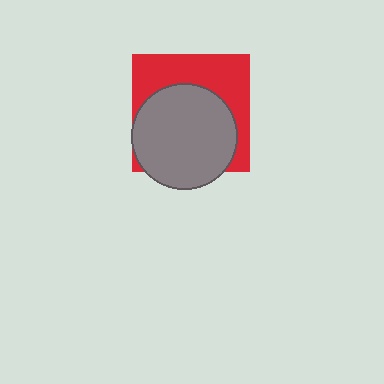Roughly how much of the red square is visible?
A small part of it is visible (roughly 43%).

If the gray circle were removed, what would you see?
You would see the complete red square.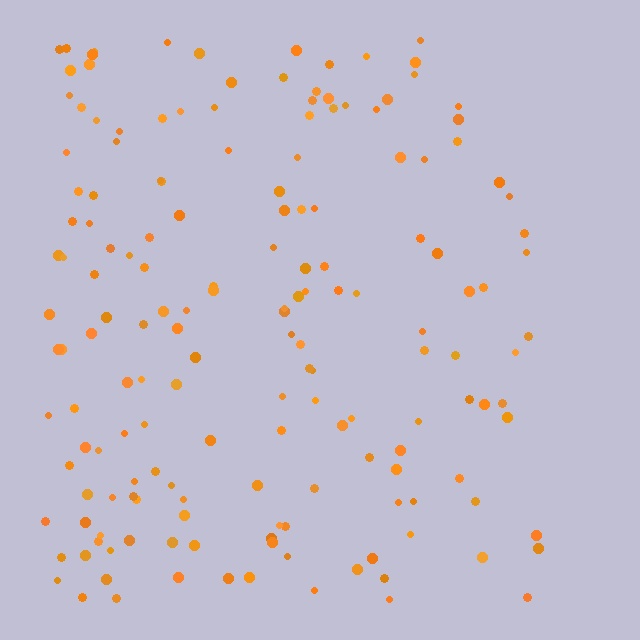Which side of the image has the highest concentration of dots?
The left.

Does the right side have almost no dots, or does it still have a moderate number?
Still a moderate number, just noticeably fewer than the left.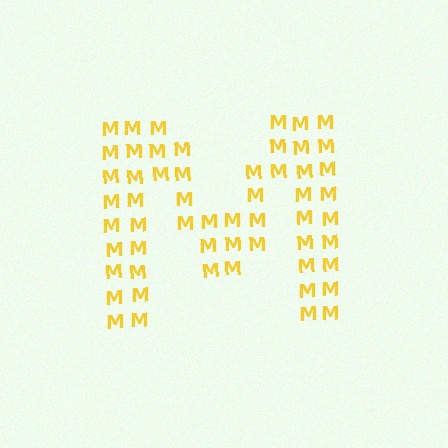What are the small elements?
The small elements are letter M's.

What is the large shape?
The large shape is the letter M.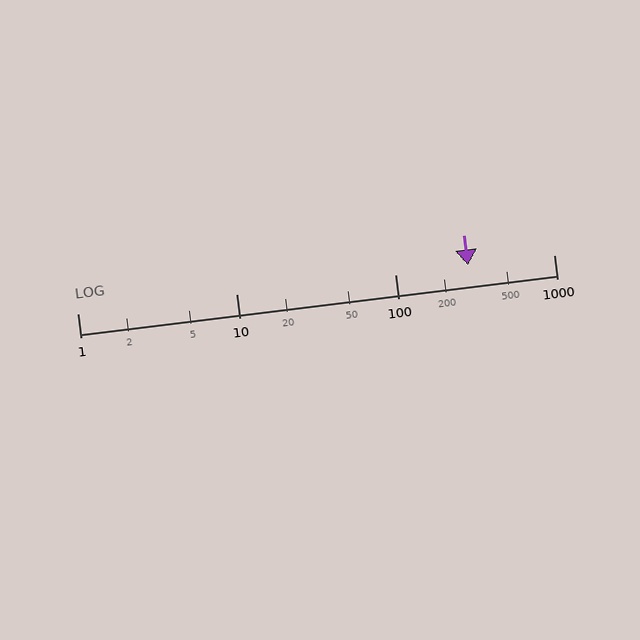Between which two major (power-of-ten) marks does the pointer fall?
The pointer is between 100 and 1000.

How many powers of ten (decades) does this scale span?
The scale spans 3 decades, from 1 to 1000.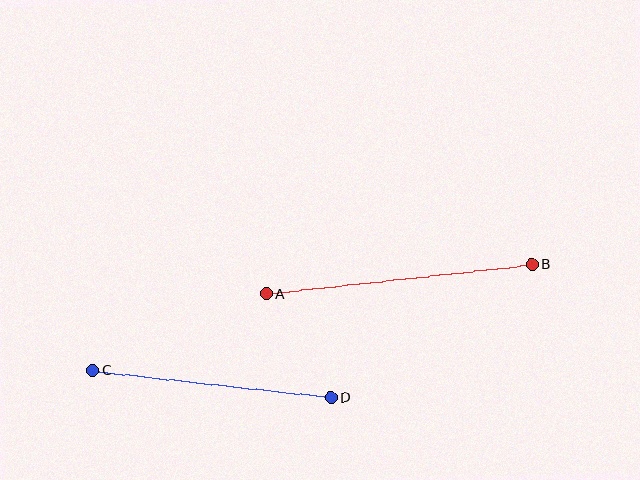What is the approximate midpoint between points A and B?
The midpoint is at approximately (399, 279) pixels.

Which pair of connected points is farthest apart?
Points A and B are farthest apart.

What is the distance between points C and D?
The distance is approximately 240 pixels.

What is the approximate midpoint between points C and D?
The midpoint is at approximately (212, 384) pixels.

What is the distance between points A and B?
The distance is approximately 267 pixels.